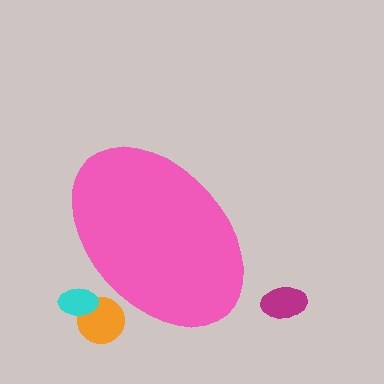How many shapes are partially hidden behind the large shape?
2 shapes are partially hidden.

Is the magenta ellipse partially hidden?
No, the magenta ellipse is fully visible.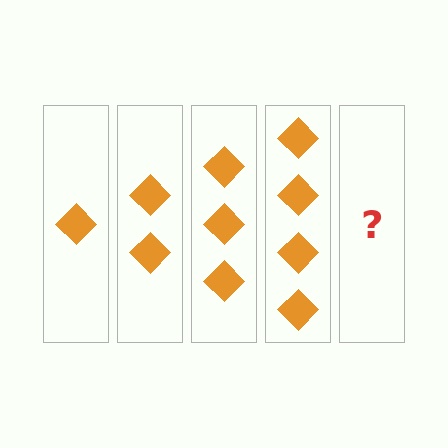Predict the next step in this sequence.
The next step is 5 diamonds.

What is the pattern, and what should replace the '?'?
The pattern is that each step adds one more diamond. The '?' should be 5 diamonds.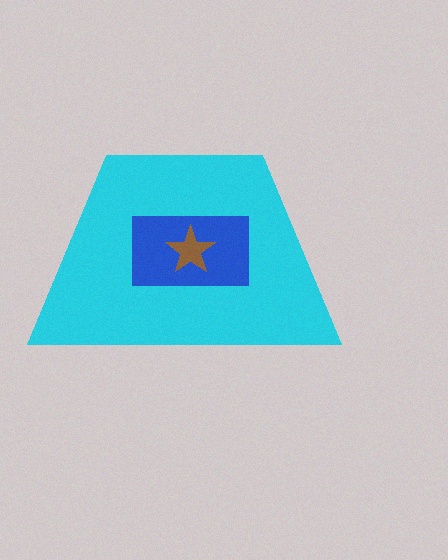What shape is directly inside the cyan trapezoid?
The blue rectangle.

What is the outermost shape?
The cyan trapezoid.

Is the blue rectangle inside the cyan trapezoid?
Yes.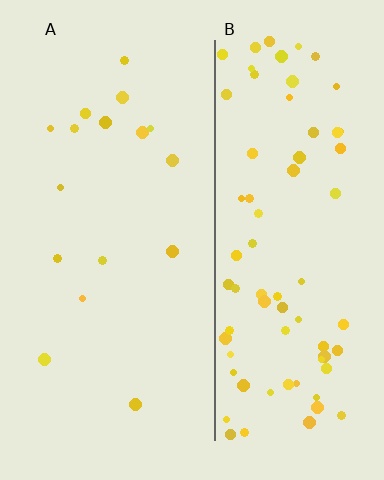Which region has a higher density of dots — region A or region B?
B (the right).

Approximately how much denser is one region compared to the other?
Approximately 4.7× — region B over region A.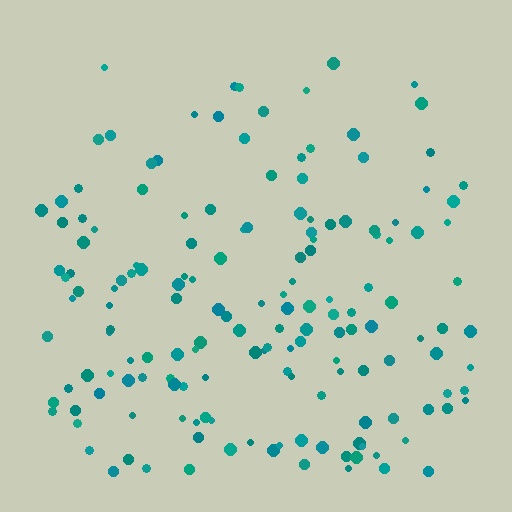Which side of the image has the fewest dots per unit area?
The top.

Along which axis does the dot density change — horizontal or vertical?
Vertical.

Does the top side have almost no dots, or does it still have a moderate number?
Still a moderate number, just noticeably fewer than the bottom.